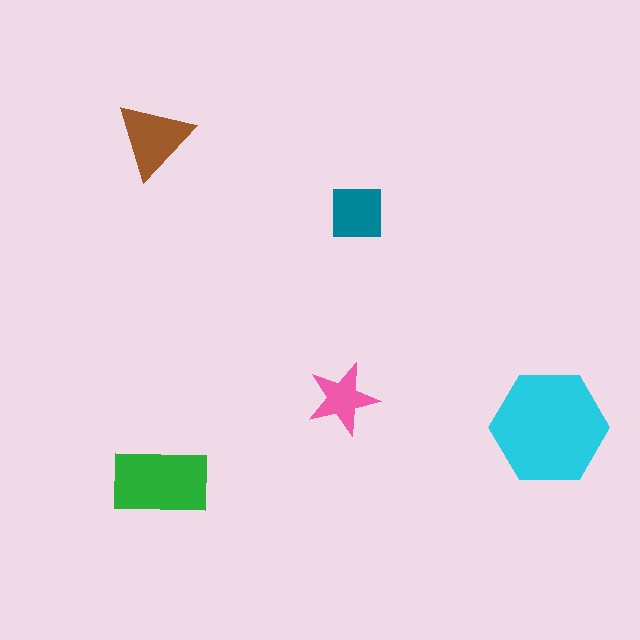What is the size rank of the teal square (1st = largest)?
4th.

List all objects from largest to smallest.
The cyan hexagon, the green rectangle, the brown triangle, the teal square, the pink star.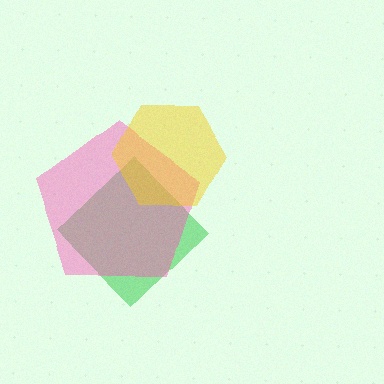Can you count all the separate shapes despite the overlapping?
Yes, there are 3 separate shapes.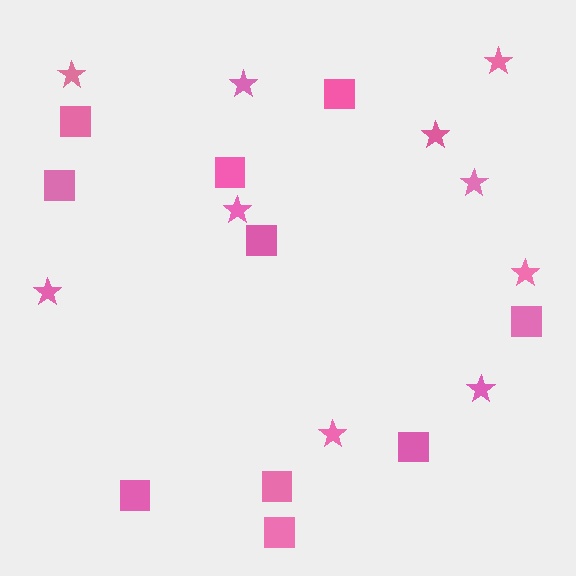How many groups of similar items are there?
There are 2 groups: one group of squares (10) and one group of stars (10).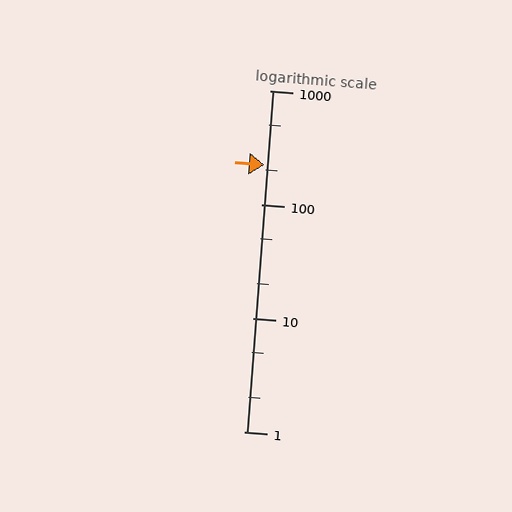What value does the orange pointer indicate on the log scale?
The pointer indicates approximately 220.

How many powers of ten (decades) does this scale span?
The scale spans 3 decades, from 1 to 1000.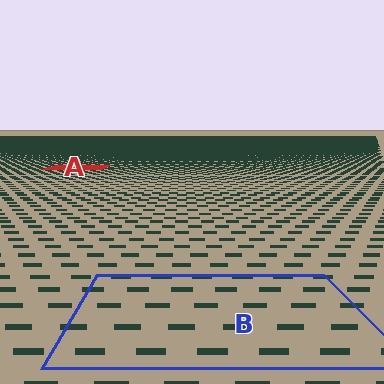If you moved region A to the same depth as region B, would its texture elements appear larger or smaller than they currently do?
They would appear larger. At a closer depth, the same texture elements are projected at a bigger on-screen size.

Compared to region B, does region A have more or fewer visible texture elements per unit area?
Region A has more texture elements per unit area — they are packed more densely because it is farther away.